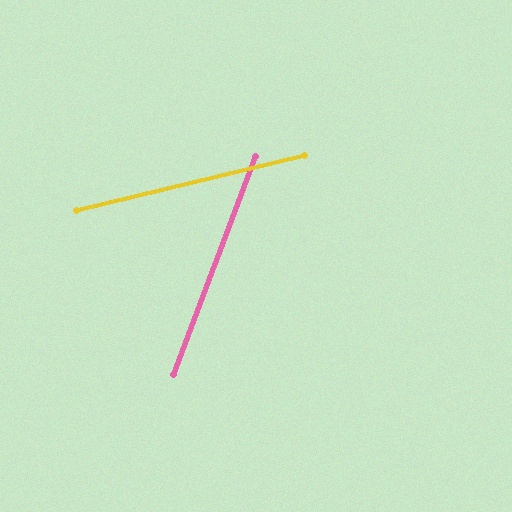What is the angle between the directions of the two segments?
Approximately 56 degrees.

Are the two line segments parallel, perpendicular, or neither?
Neither parallel nor perpendicular — they differ by about 56°.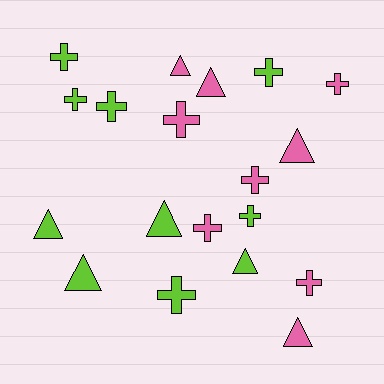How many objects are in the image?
There are 19 objects.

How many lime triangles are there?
There are 4 lime triangles.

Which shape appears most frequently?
Cross, with 11 objects.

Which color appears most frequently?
Lime, with 10 objects.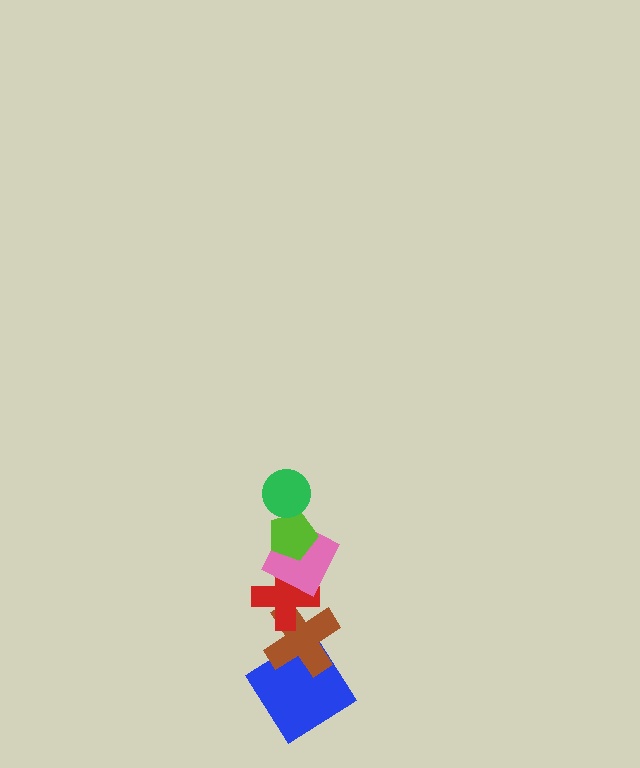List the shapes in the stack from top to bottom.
From top to bottom: the green circle, the lime pentagon, the pink square, the red cross, the brown cross, the blue diamond.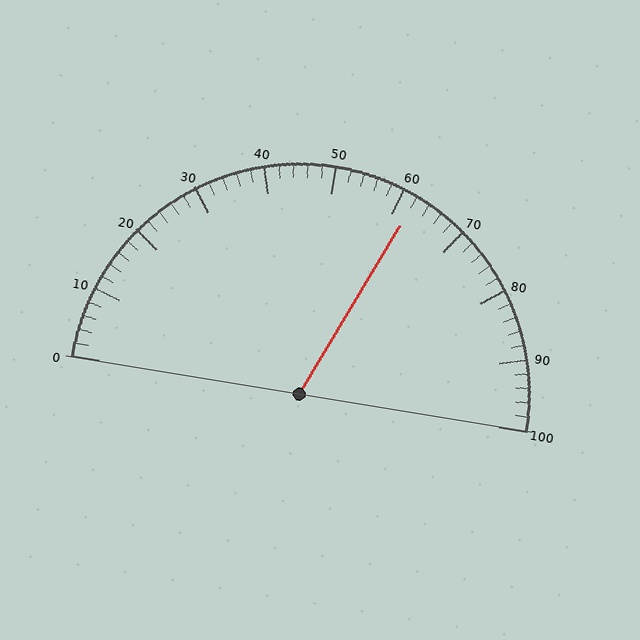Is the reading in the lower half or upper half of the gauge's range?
The reading is in the upper half of the range (0 to 100).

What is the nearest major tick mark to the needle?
The nearest major tick mark is 60.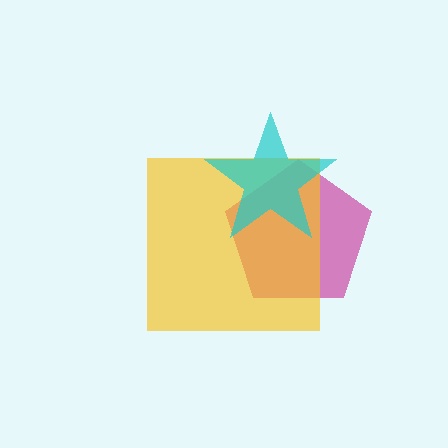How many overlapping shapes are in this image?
There are 3 overlapping shapes in the image.